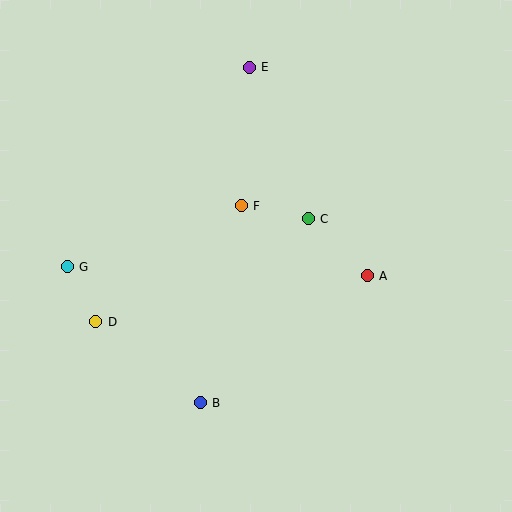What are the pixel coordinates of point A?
Point A is at (367, 276).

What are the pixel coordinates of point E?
Point E is at (249, 67).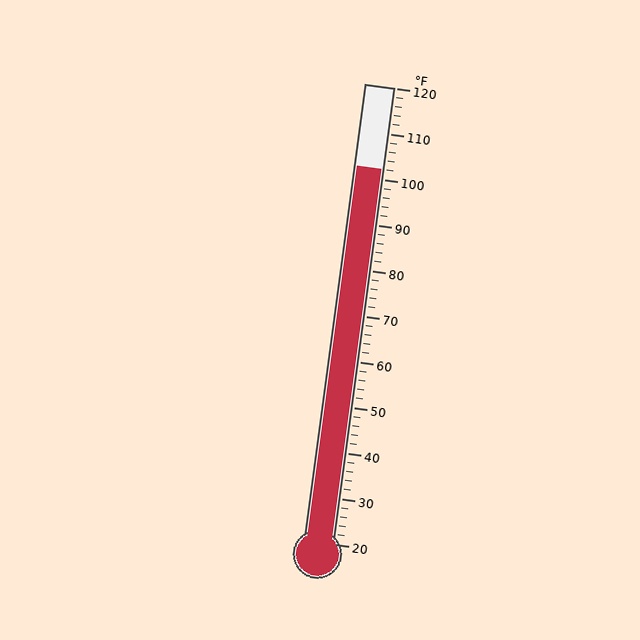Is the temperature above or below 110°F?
The temperature is below 110°F.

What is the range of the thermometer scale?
The thermometer scale ranges from 20°F to 120°F.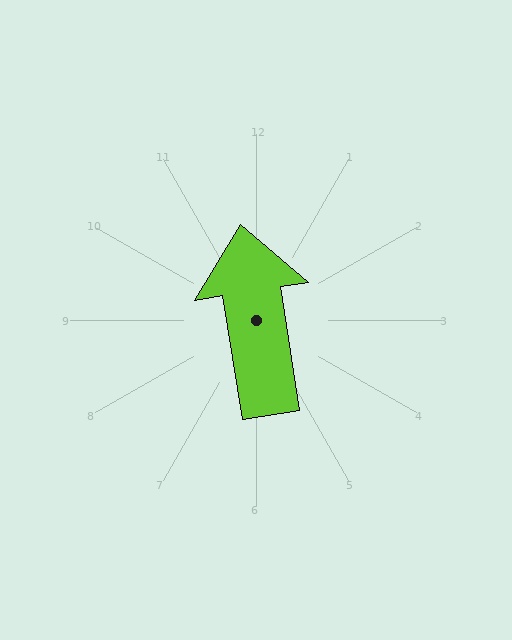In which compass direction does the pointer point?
North.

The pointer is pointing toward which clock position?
Roughly 12 o'clock.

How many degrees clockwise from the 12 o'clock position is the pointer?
Approximately 351 degrees.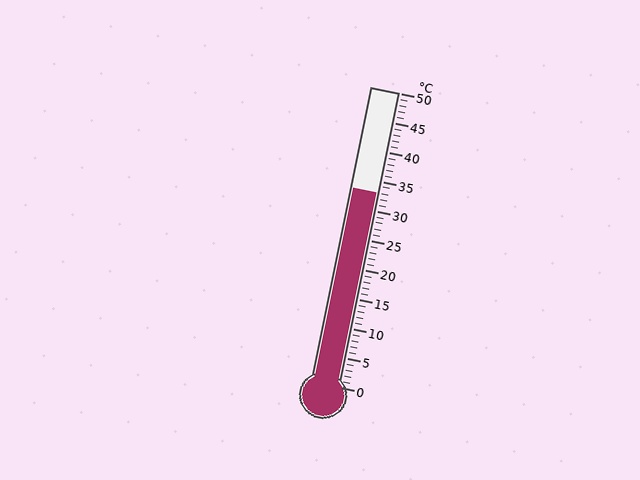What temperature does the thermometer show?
The thermometer shows approximately 33°C.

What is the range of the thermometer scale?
The thermometer scale ranges from 0°C to 50°C.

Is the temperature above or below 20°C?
The temperature is above 20°C.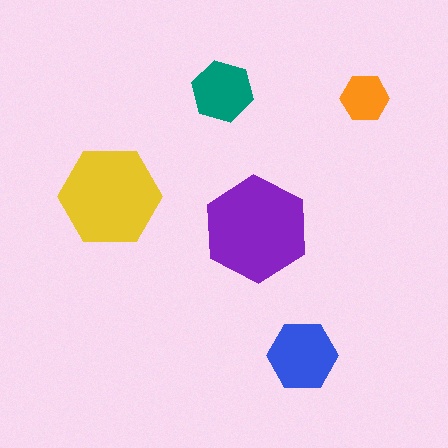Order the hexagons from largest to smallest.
the purple one, the yellow one, the blue one, the teal one, the orange one.